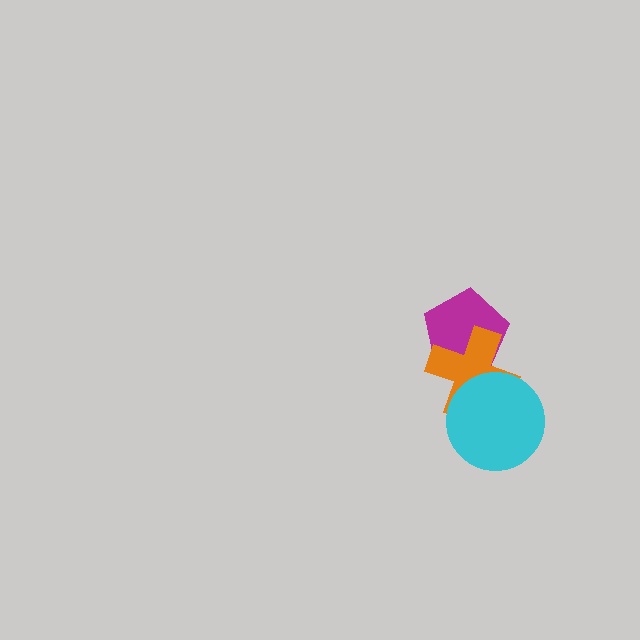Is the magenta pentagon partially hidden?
Yes, it is partially covered by another shape.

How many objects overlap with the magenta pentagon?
1 object overlaps with the magenta pentagon.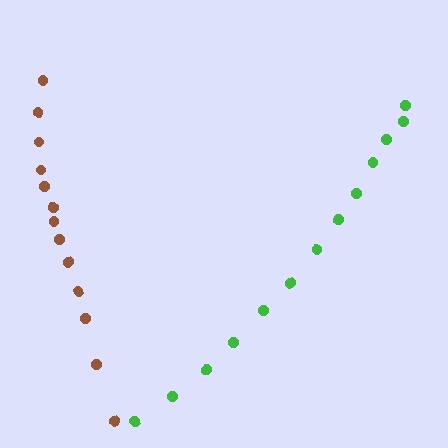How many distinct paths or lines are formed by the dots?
There are 2 distinct paths.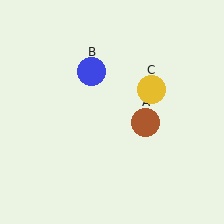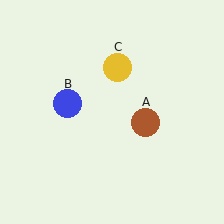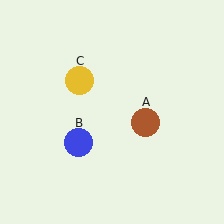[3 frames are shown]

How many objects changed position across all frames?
2 objects changed position: blue circle (object B), yellow circle (object C).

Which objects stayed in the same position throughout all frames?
Brown circle (object A) remained stationary.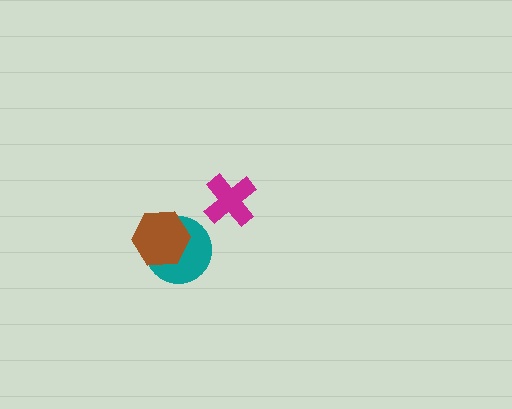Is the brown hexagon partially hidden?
No, no other shape covers it.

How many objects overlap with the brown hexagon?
1 object overlaps with the brown hexagon.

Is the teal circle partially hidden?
Yes, it is partially covered by another shape.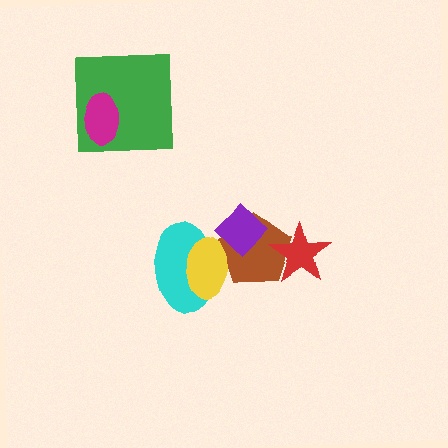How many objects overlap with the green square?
1 object overlaps with the green square.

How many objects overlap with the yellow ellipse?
3 objects overlap with the yellow ellipse.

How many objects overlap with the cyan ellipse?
2 objects overlap with the cyan ellipse.